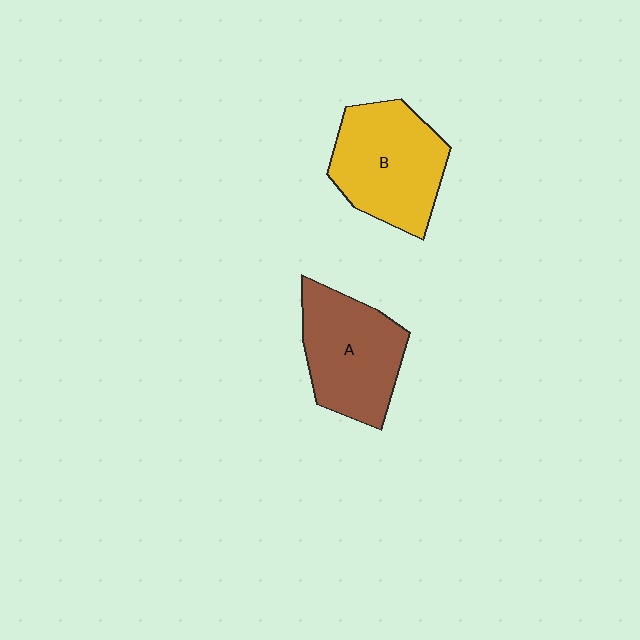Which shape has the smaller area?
Shape A (brown).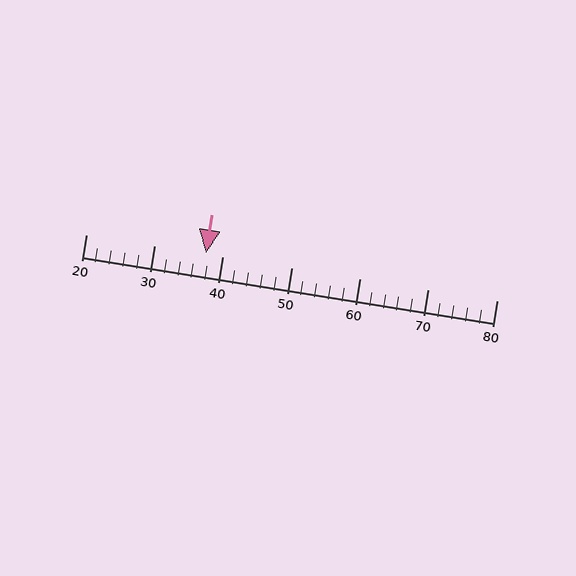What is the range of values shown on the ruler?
The ruler shows values from 20 to 80.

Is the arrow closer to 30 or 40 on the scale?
The arrow is closer to 40.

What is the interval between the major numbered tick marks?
The major tick marks are spaced 10 units apart.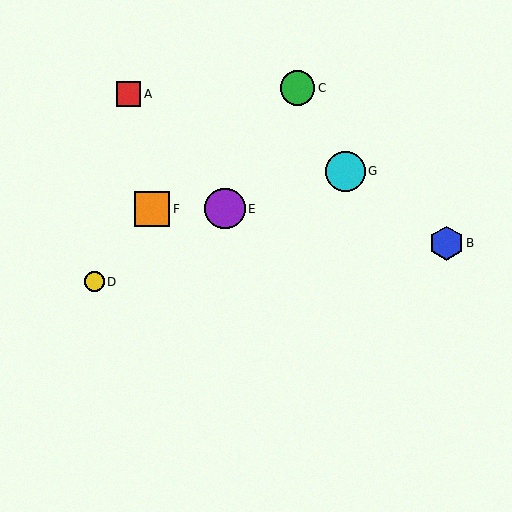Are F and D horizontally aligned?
No, F is at y≈209 and D is at y≈282.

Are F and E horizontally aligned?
Yes, both are at y≈209.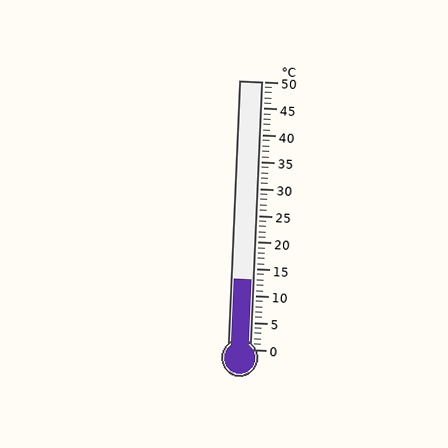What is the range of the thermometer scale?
The thermometer scale ranges from 0°C to 50°C.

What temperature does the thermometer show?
The thermometer shows approximately 13°C.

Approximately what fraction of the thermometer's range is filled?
The thermometer is filled to approximately 25% of its range.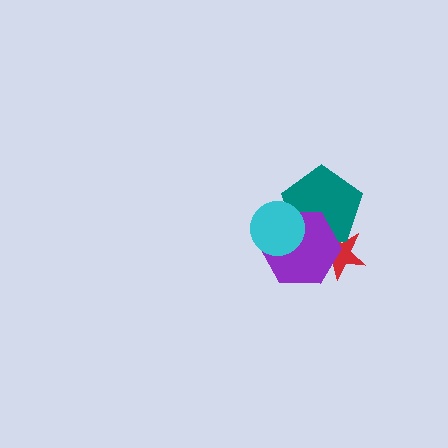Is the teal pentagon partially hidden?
Yes, it is partially covered by another shape.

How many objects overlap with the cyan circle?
2 objects overlap with the cyan circle.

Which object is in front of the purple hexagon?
The cyan circle is in front of the purple hexagon.